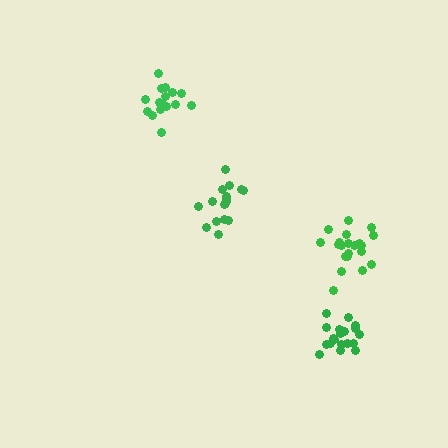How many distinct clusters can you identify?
There are 4 distinct clusters.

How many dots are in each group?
Group 1: 21 dots, Group 2: 16 dots, Group 3: 20 dots, Group 4: 17 dots (74 total).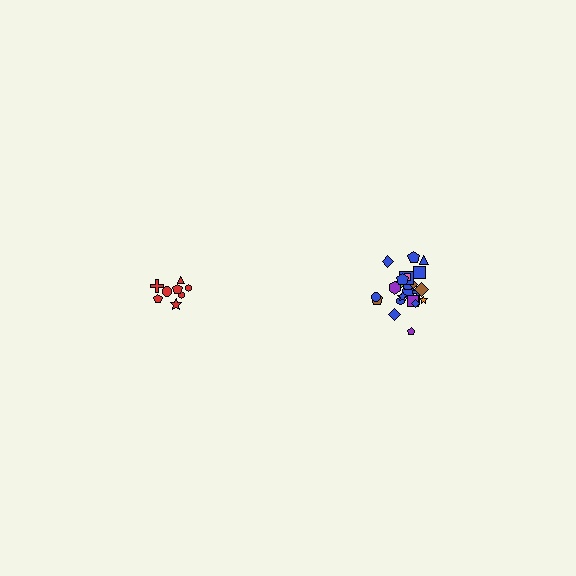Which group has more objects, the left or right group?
The right group.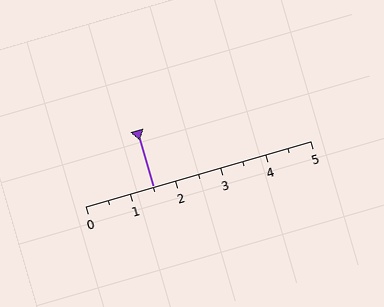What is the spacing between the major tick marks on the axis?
The major ticks are spaced 1 apart.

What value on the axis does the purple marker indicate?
The marker indicates approximately 1.5.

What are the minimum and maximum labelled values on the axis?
The axis runs from 0 to 5.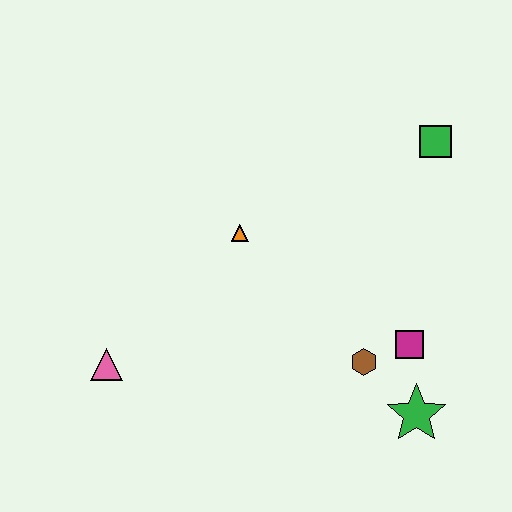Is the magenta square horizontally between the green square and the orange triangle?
Yes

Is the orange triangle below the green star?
No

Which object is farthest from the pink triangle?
The green square is farthest from the pink triangle.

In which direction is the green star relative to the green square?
The green star is below the green square.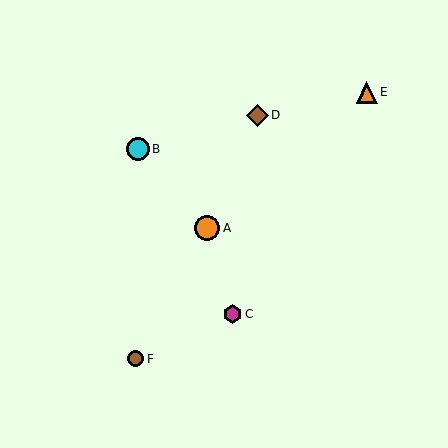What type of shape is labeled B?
Shape B is a cyan circle.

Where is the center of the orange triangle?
The center of the orange triangle is at (367, 92).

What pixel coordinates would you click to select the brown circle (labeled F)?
Click at (136, 359) to select the brown circle F.